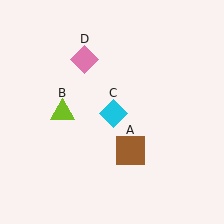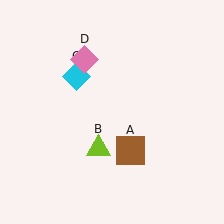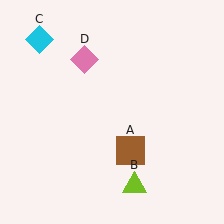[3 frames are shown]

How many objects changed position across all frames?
2 objects changed position: lime triangle (object B), cyan diamond (object C).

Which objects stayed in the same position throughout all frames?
Brown square (object A) and pink diamond (object D) remained stationary.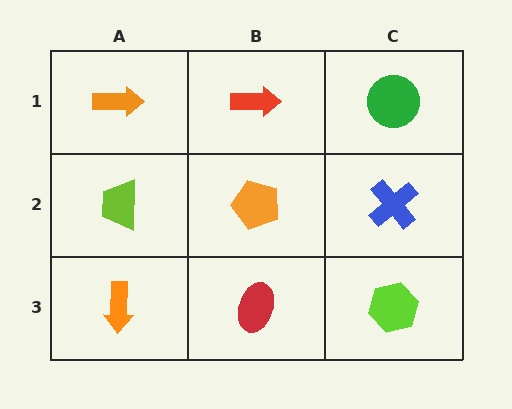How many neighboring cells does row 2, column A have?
3.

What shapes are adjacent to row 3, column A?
A lime trapezoid (row 2, column A), a red ellipse (row 3, column B).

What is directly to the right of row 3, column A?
A red ellipse.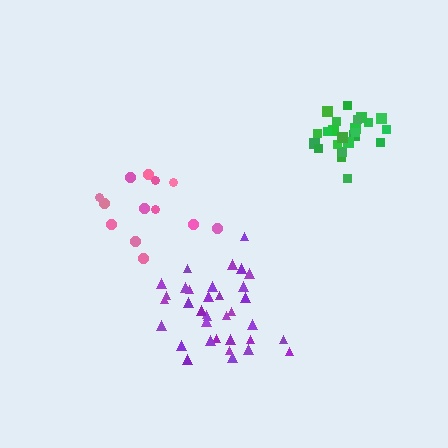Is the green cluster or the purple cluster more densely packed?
Green.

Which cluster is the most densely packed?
Green.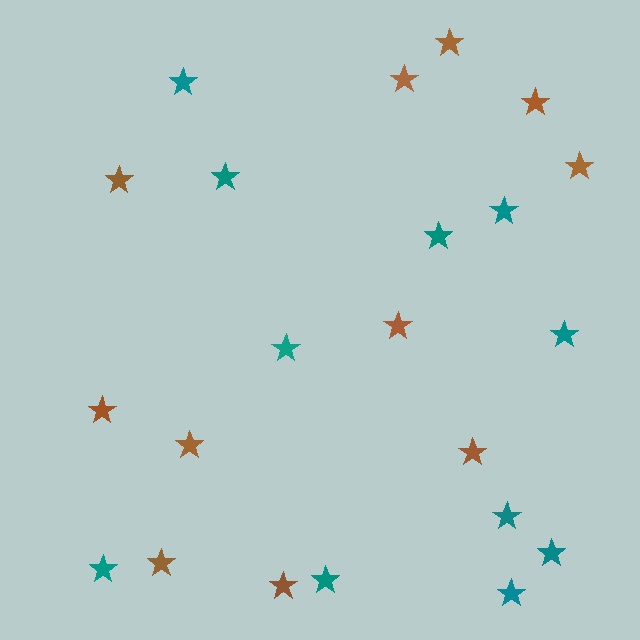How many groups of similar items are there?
There are 2 groups: one group of brown stars (11) and one group of teal stars (11).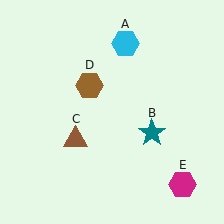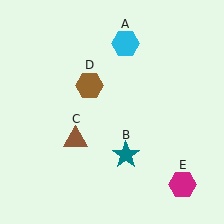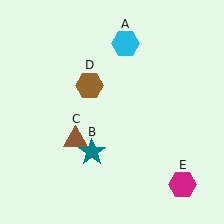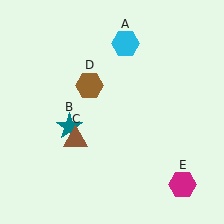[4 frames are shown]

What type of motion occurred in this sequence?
The teal star (object B) rotated clockwise around the center of the scene.